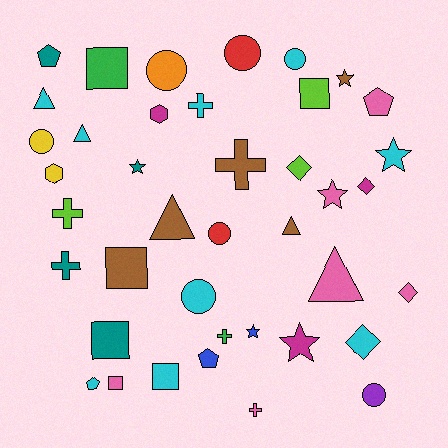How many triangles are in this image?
There are 5 triangles.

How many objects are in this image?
There are 40 objects.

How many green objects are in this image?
There are 2 green objects.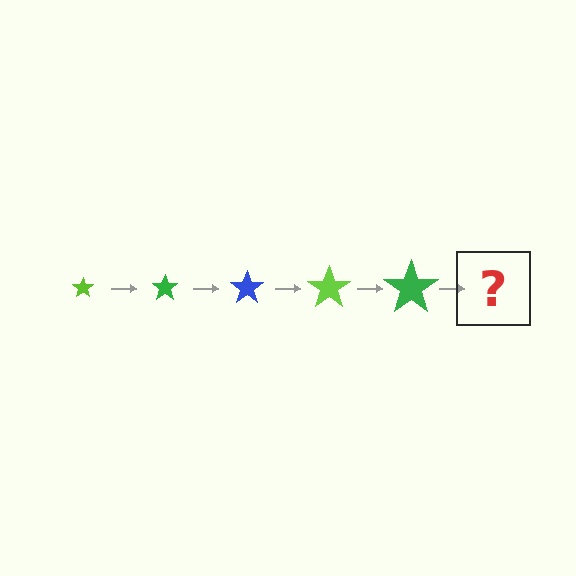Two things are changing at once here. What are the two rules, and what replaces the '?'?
The two rules are that the star grows larger each step and the color cycles through lime, green, and blue. The '?' should be a blue star, larger than the previous one.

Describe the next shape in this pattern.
It should be a blue star, larger than the previous one.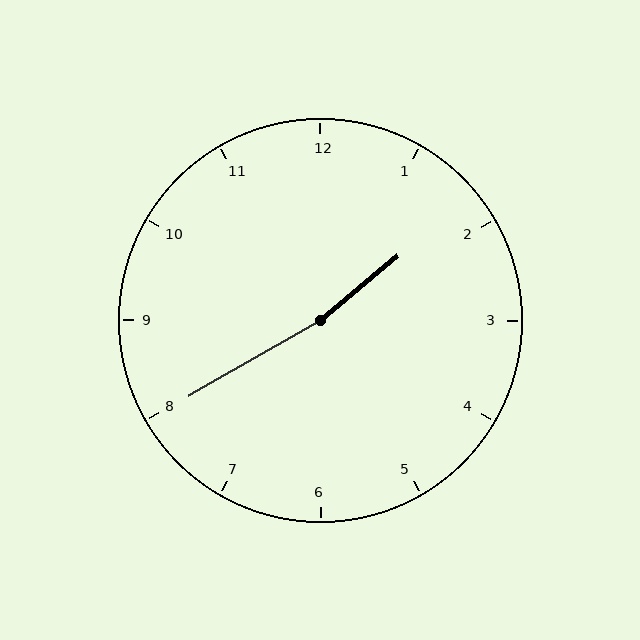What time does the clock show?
1:40.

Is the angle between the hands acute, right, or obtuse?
It is obtuse.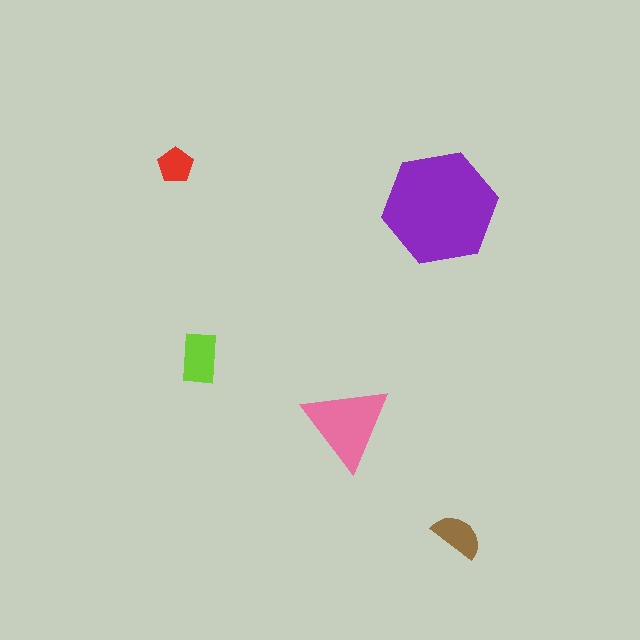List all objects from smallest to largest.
The red pentagon, the brown semicircle, the lime rectangle, the pink triangle, the purple hexagon.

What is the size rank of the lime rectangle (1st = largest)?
3rd.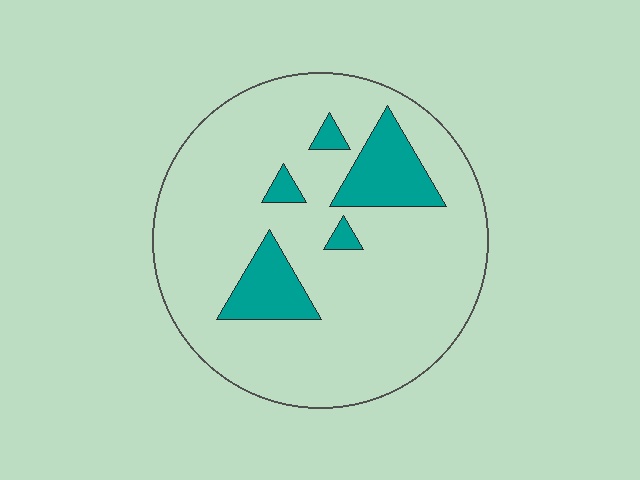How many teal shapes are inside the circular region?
5.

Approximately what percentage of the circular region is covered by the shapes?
Approximately 15%.